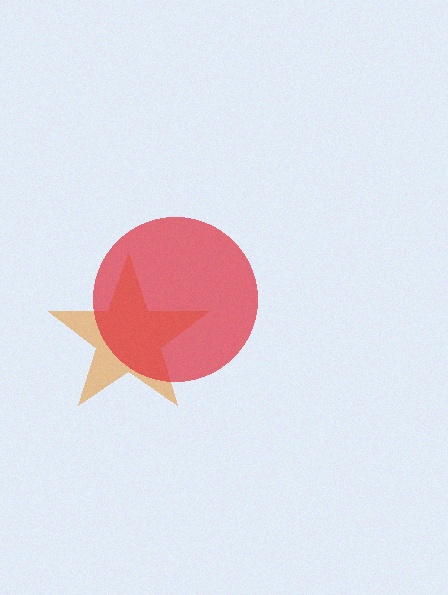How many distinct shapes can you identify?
There are 2 distinct shapes: an orange star, a red circle.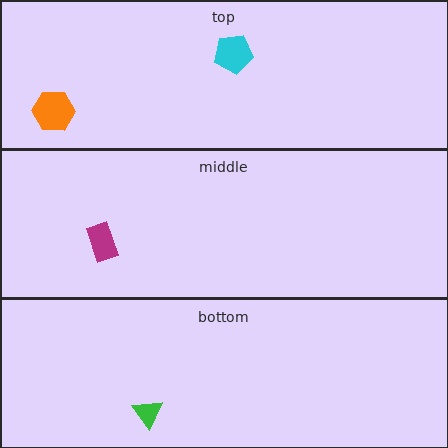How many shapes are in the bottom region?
1.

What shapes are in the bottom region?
The green triangle.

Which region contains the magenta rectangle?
The middle region.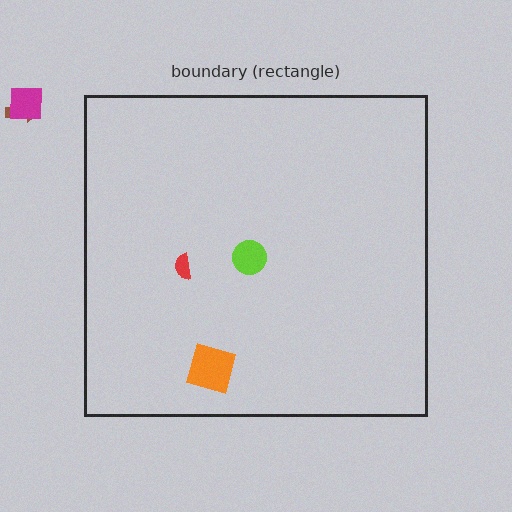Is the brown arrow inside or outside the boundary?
Outside.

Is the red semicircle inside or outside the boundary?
Inside.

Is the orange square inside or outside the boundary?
Inside.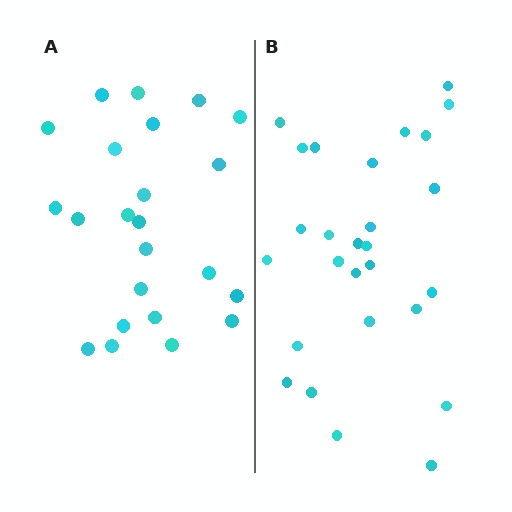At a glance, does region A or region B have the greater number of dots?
Region B (the right region) has more dots.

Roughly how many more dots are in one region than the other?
Region B has about 4 more dots than region A.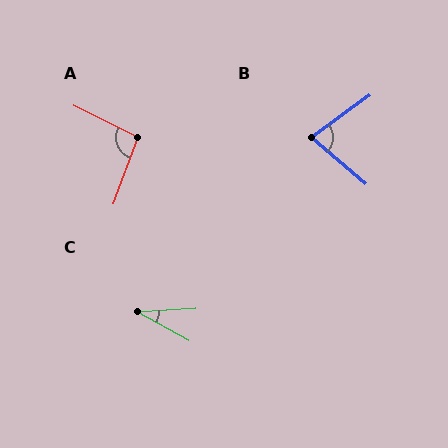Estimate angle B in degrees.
Approximately 77 degrees.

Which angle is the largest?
A, at approximately 96 degrees.